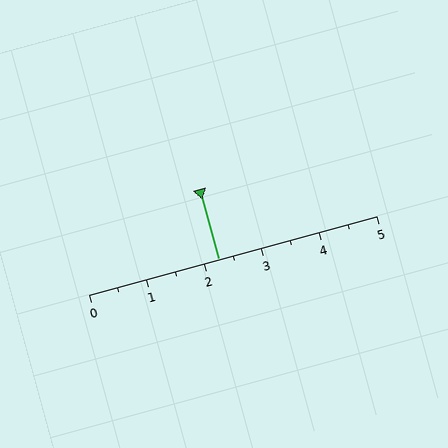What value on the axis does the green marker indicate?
The marker indicates approximately 2.2.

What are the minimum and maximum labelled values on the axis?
The axis runs from 0 to 5.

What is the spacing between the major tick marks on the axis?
The major ticks are spaced 1 apart.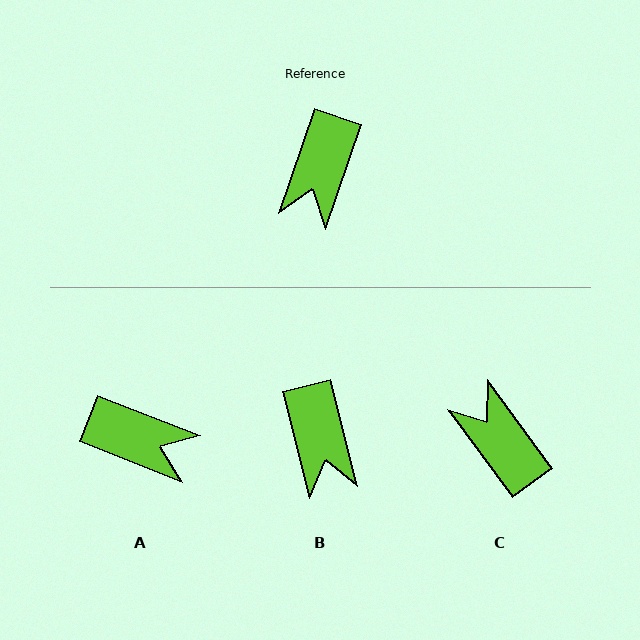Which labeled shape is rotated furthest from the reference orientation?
C, about 125 degrees away.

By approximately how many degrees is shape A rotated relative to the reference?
Approximately 87 degrees counter-clockwise.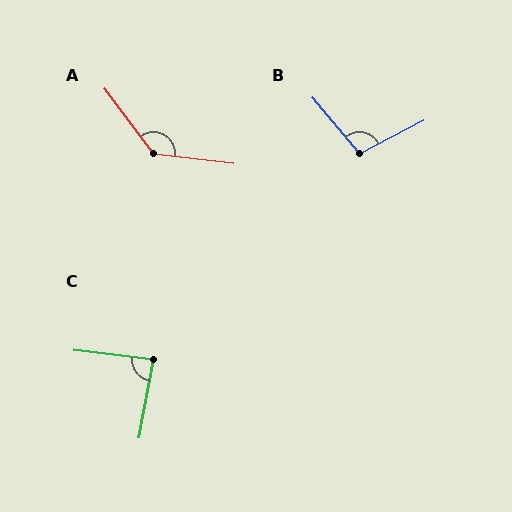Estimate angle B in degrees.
Approximately 103 degrees.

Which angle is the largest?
A, at approximately 133 degrees.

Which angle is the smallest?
C, at approximately 86 degrees.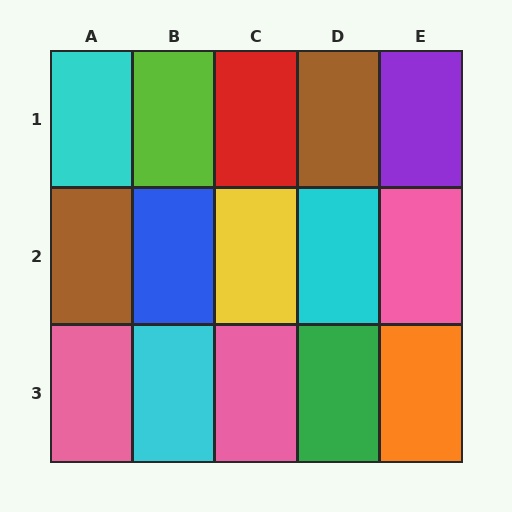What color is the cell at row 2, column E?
Pink.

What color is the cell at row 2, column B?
Blue.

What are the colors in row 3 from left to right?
Pink, cyan, pink, green, orange.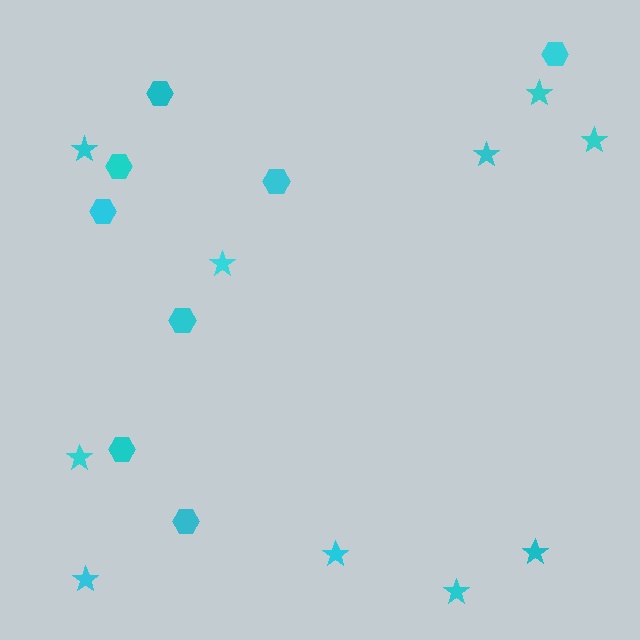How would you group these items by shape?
There are 2 groups: one group of hexagons (8) and one group of stars (10).